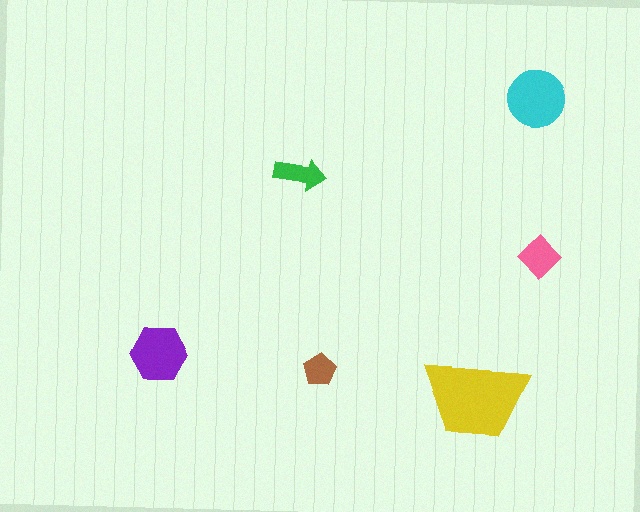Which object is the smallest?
The brown pentagon.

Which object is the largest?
The yellow trapezoid.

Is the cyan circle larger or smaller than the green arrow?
Larger.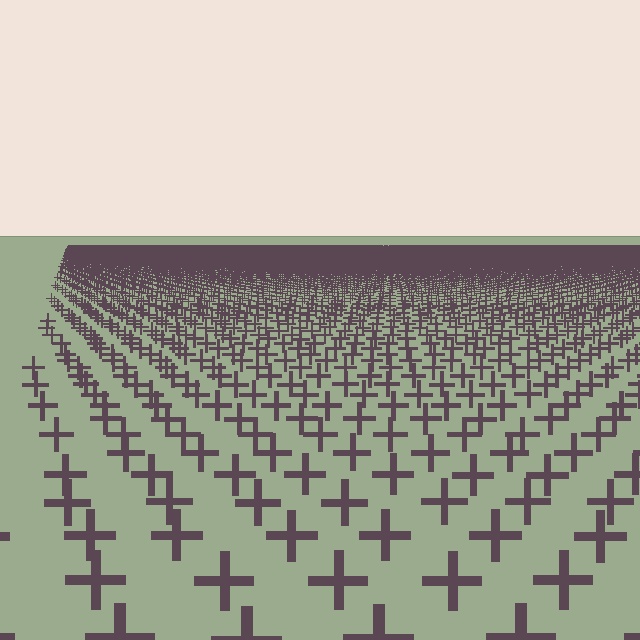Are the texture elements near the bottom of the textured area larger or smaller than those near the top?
Larger. Near the bottom, elements are closer to the viewer and appear at a bigger on-screen size.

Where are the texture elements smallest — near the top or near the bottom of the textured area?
Near the top.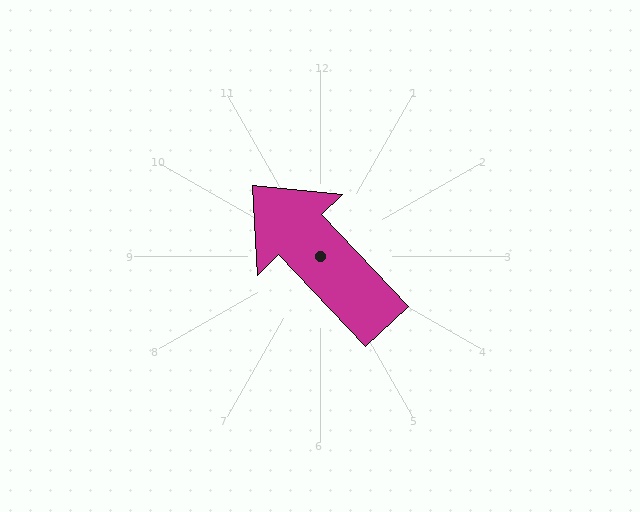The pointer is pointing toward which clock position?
Roughly 11 o'clock.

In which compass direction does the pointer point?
Northwest.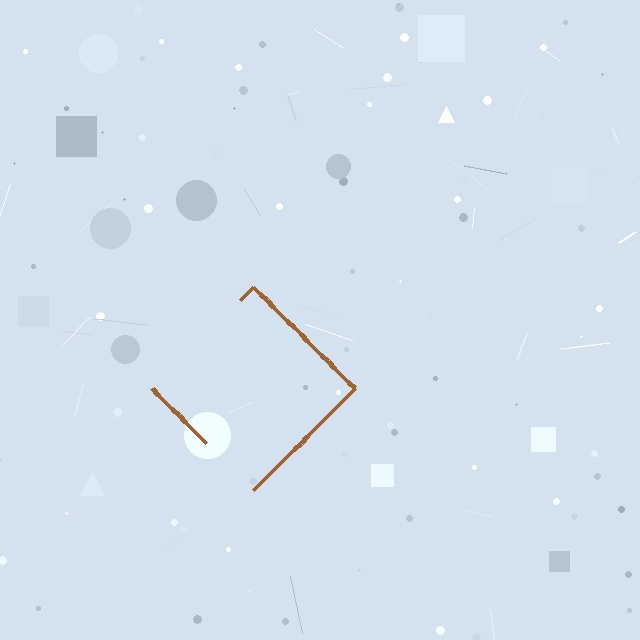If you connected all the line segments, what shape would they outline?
They would outline a diamond.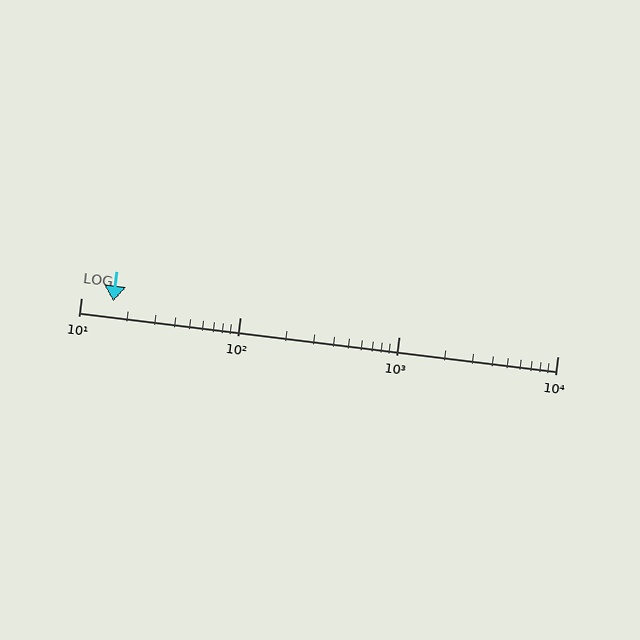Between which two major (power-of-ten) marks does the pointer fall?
The pointer is between 10 and 100.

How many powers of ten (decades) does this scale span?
The scale spans 3 decades, from 10 to 10000.